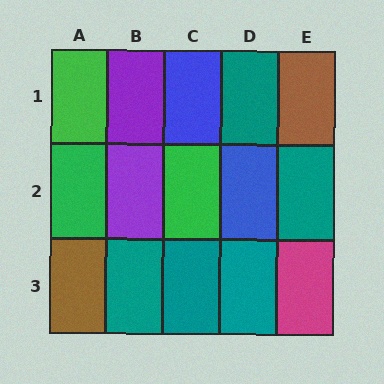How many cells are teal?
5 cells are teal.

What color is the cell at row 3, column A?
Brown.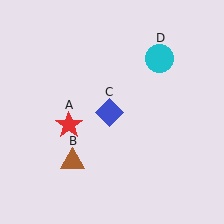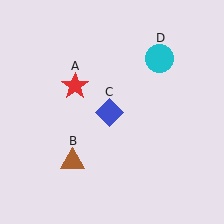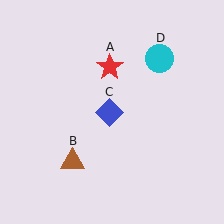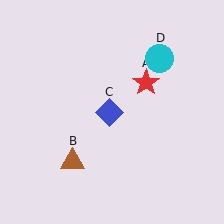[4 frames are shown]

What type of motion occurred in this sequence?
The red star (object A) rotated clockwise around the center of the scene.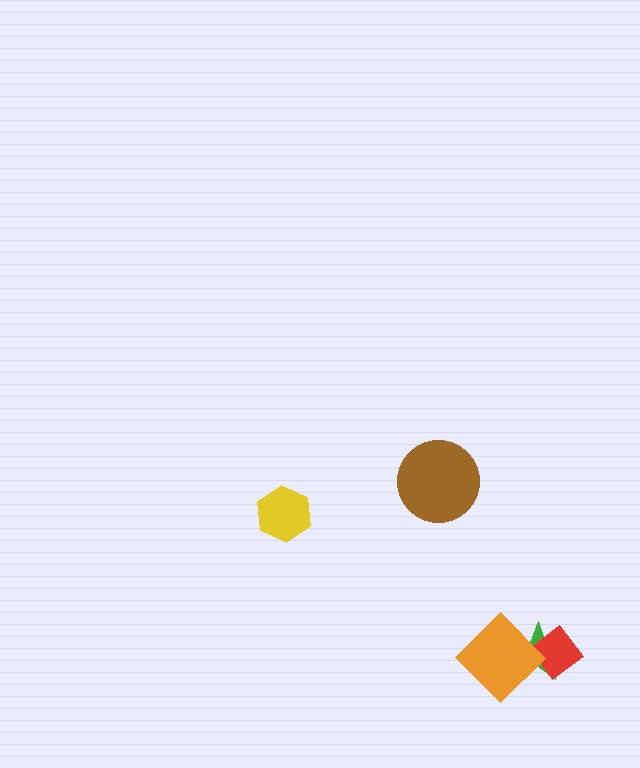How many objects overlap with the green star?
2 objects overlap with the green star.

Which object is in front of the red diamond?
The orange diamond is in front of the red diamond.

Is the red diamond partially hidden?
Yes, it is partially covered by another shape.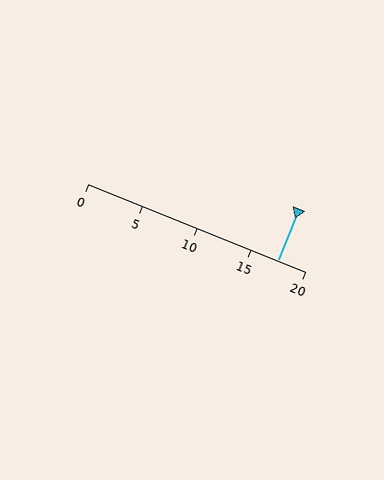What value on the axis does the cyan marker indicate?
The marker indicates approximately 17.5.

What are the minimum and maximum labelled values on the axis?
The axis runs from 0 to 20.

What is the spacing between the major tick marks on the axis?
The major ticks are spaced 5 apart.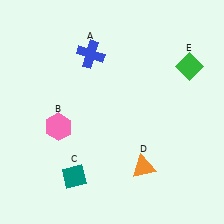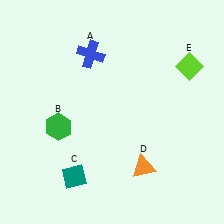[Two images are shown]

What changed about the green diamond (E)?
In Image 1, E is green. In Image 2, it changed to lime.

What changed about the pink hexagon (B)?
In Image 1, B is pink. In Image 2, it changed to green.